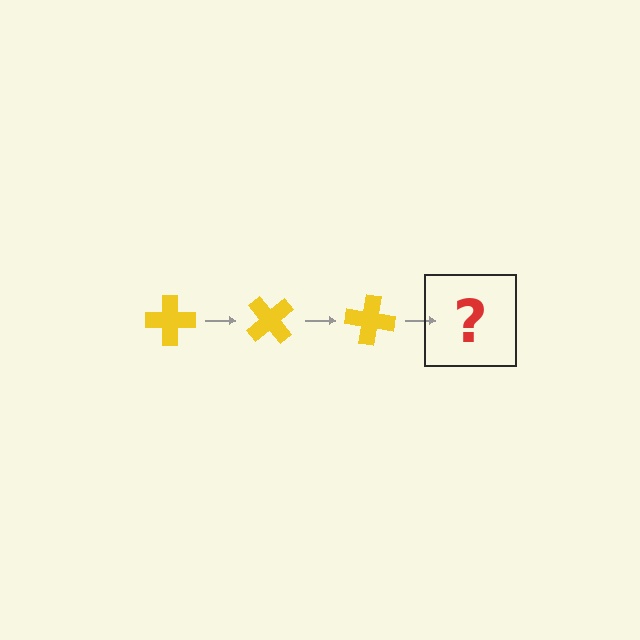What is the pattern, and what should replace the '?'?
The pattern is that the cross rotates 50 degrees each step. The '?' should be a yellow cross rotated 150 degrees.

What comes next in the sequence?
The next element should be a yellow cross rotated 150 degrees.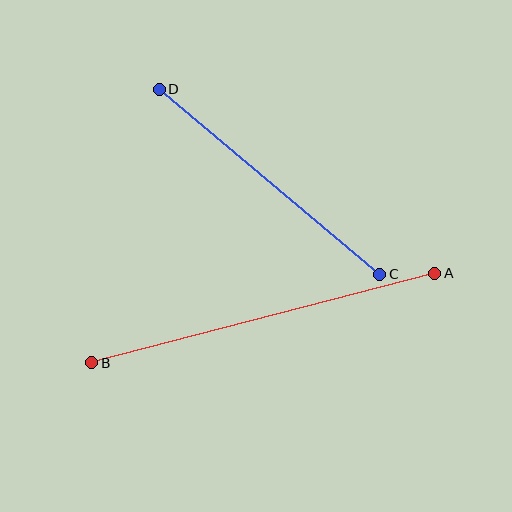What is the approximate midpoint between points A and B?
The midpoint is at approximately (263, 318) pixels.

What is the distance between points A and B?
The distance is approximately 354 pixels.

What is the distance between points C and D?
The distance is approximately 288 pixels.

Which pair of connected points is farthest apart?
Points A and B are farthest apart.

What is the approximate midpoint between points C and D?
The midpoint is at approximately (270, 182) pixels.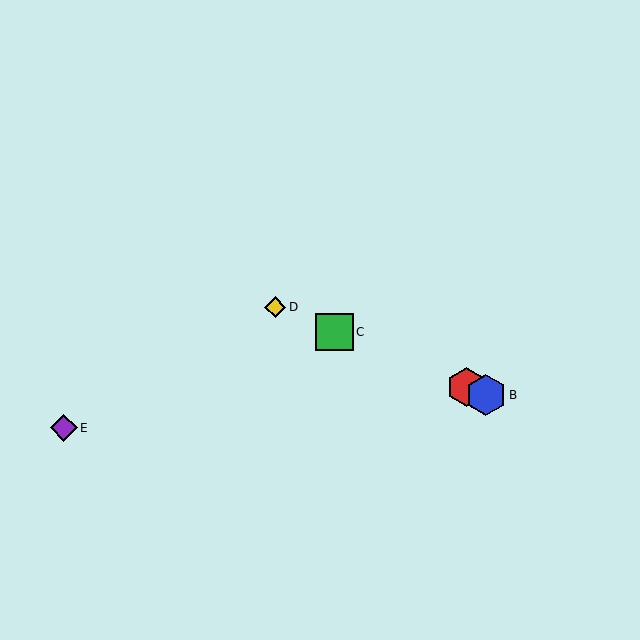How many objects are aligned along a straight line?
4 objects (A, B, C, D) are aligned along a straight line.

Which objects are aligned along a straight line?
Objects A, B, C, D are aligned along a straight line.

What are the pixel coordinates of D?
Object D is at (275, 307).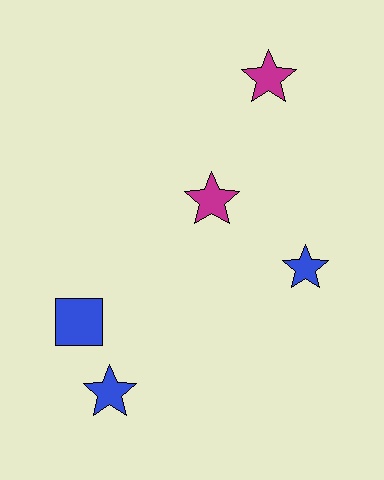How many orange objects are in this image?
There are no orange objects.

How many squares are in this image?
There is 1 square.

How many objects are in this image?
There are 5 objects.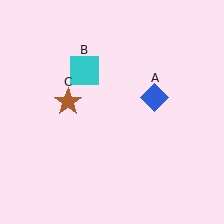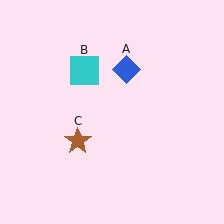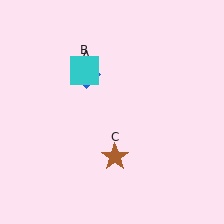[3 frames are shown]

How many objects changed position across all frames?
2 objects changed position: blue diamond (object A), brown star (object C).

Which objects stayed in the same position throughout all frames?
Cyan square (object B) remained stationary.